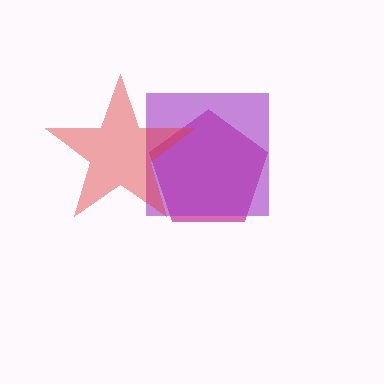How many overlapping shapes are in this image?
There are 3 overlapping shapes in the image.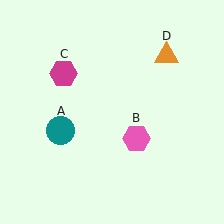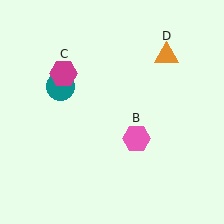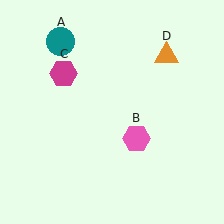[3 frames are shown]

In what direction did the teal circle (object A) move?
The teal circle (object A) moved up.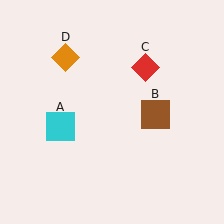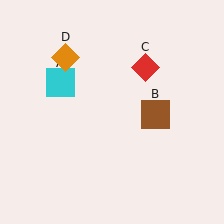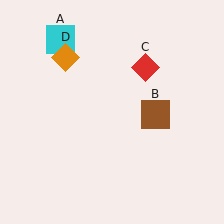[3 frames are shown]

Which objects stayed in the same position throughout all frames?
Brown square (object B) and red diamond (object C) and orange diamond (object D) remained stationary.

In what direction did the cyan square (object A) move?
The cyan square (object A) moved up.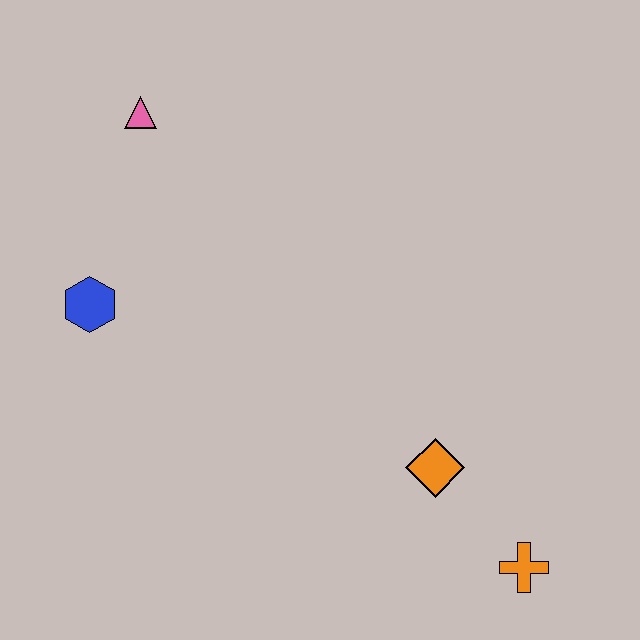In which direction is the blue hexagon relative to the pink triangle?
The blue hexagon is below the pink triangle.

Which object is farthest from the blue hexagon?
The orange cross is farthest from the blue hexagon.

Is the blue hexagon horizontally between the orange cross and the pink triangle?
No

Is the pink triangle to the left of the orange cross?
Yes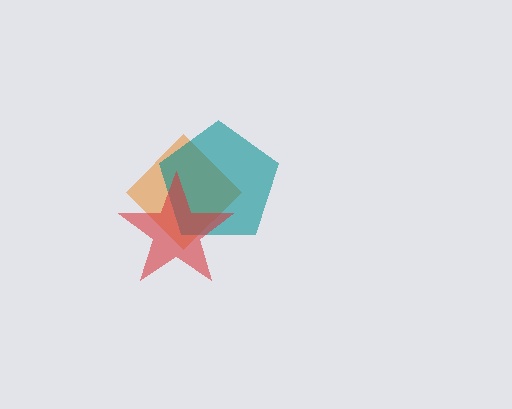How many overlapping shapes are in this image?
There are 3 overlapping shapes in the image.